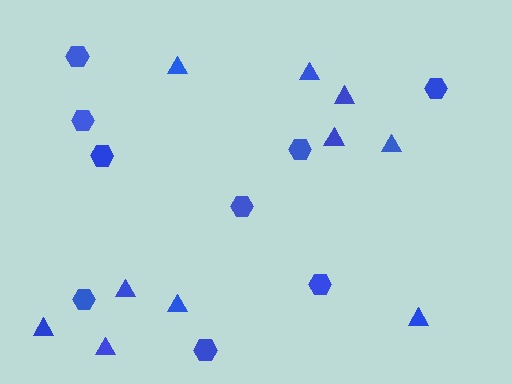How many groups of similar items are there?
There are 2 groups: one group of hexagons (9) and one group of triangles (10).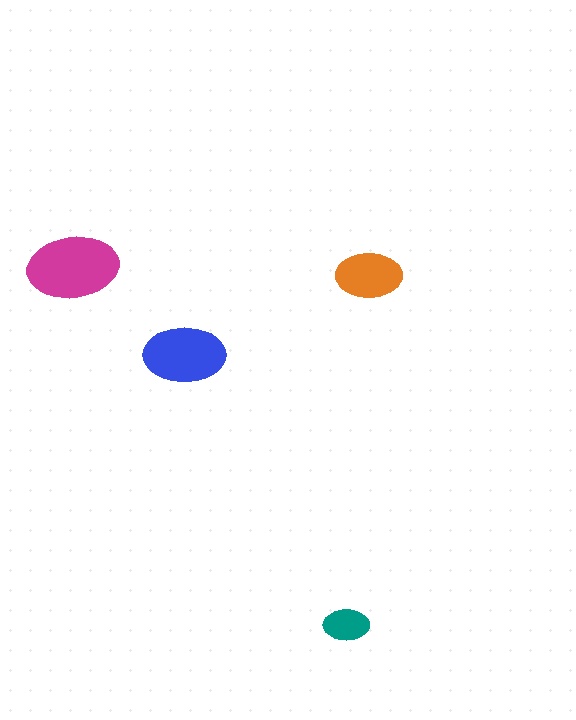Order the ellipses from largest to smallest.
the magenta one, the blue one, the orange one, the teal one.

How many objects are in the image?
There are 4 objects in the image.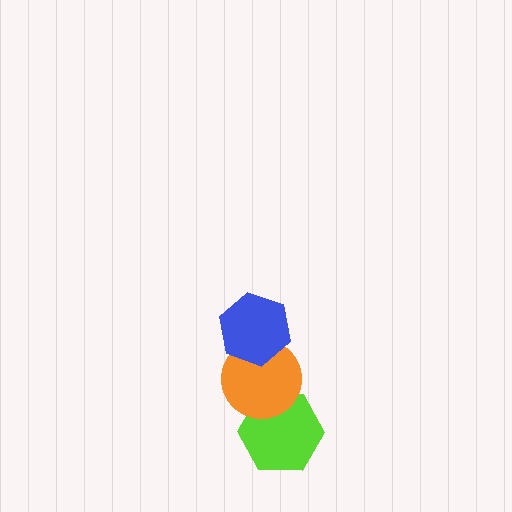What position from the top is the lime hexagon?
The lime hexagon is 3rd from the top.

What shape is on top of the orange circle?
The blue hexagon is on top of the orange circle.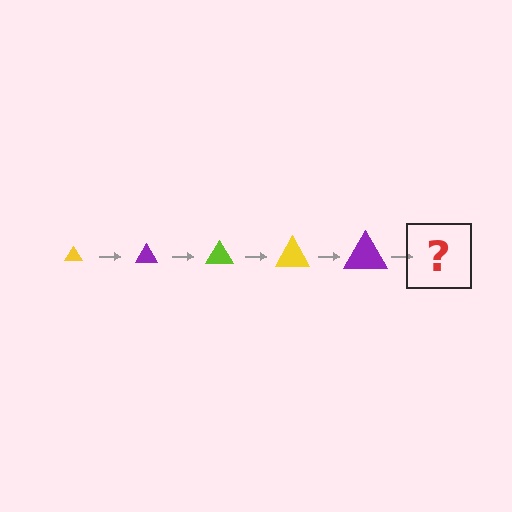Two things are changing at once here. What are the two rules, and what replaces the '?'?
The two rules are that the triangle grows larger each step and the color cycles through yellow, purple, and lime. The '?' should be a lime triangle, larger than the previous one.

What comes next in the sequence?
The next element should be a lime triangle, larger than the previous one.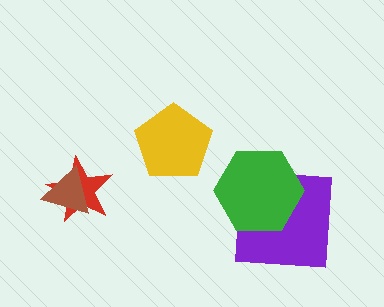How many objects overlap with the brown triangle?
1 object overlaps with the brown triangle.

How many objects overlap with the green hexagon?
1 object overlaps with the green hexagon.